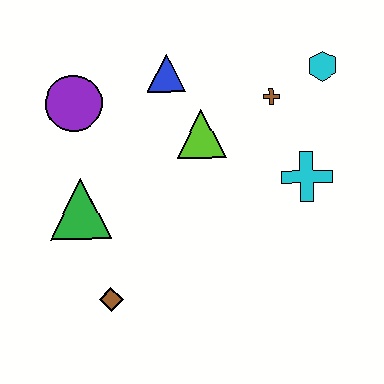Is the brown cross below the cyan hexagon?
Yes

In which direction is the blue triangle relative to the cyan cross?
The blue triangle is to the left of the cyan cross.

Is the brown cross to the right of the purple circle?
Yes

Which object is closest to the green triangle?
The brown diamond is closest to the green triangle.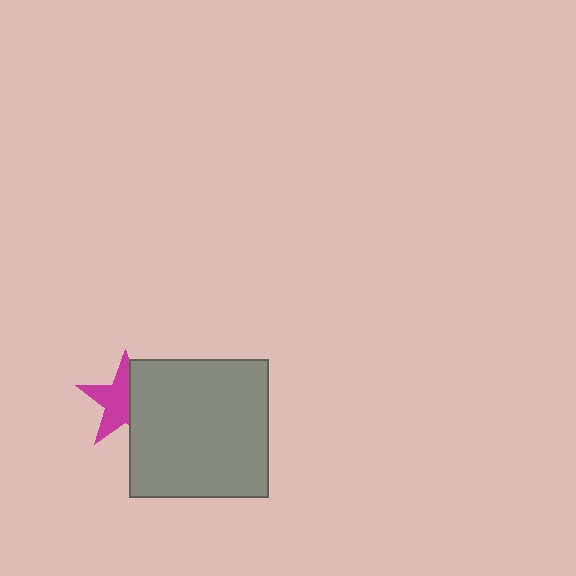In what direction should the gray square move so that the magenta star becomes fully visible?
The gray square should move right. That is the shortest direction to clear the overlap and leave the magenta star fully visible.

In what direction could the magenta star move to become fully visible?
The magenta star could move left. That would shift it out from behind the gray square entirely.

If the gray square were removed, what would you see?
You would see the complete magenta star.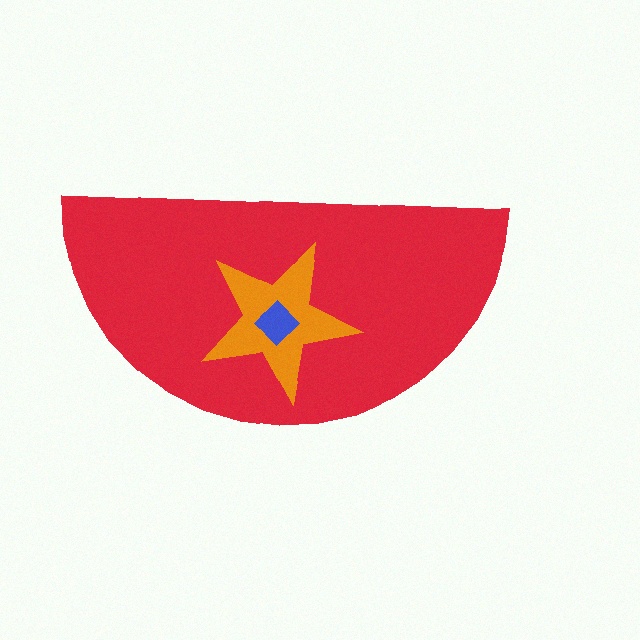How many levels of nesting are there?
3.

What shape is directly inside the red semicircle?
The orange star.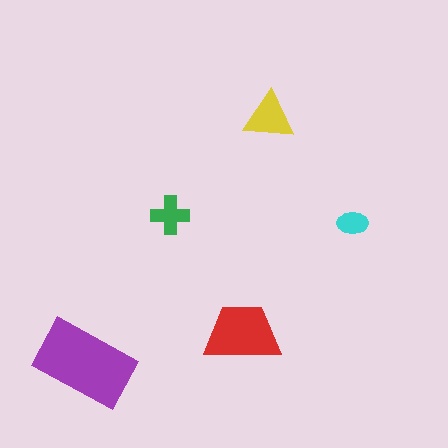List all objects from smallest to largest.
The cyan ellipse, the green cross, the yellow triangle, the red trapezoid, the purple rectangle.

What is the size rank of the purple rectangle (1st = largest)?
1st.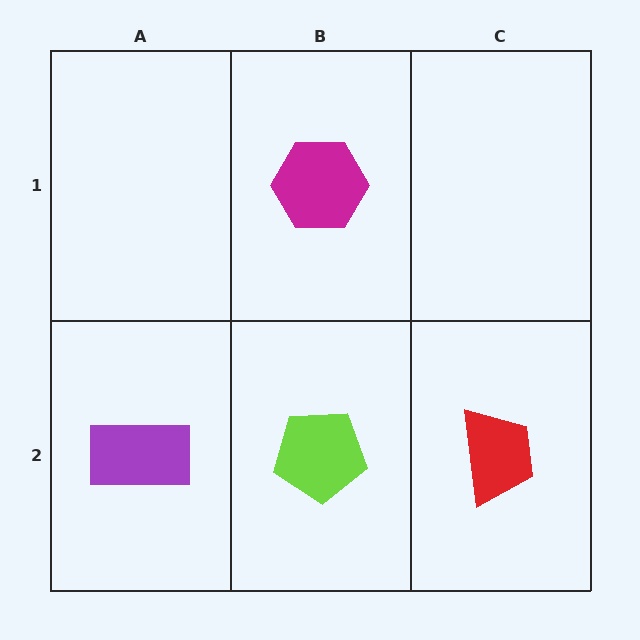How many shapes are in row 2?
3 shapes.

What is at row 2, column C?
A red trapezoid.